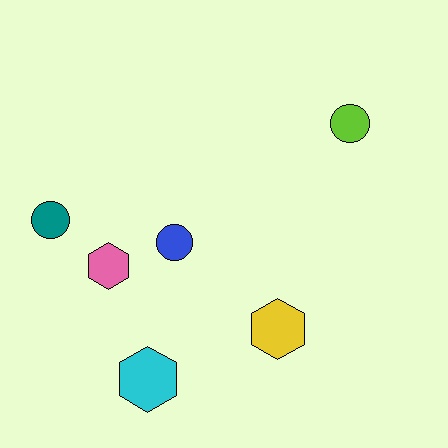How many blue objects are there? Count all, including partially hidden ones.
There is 1 blue object.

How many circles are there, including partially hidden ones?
There are 3 circles.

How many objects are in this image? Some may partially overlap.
There are 6 objects.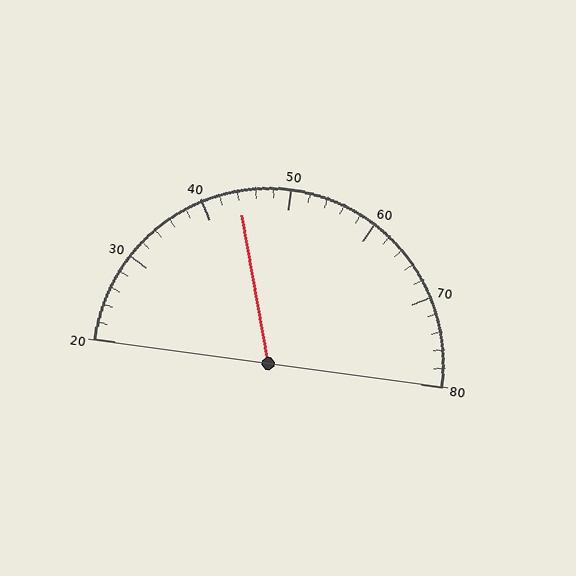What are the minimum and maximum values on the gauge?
The gauge ranges from 20 to 80.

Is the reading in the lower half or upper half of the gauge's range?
The reading is in the lower half of the range (20 to 80).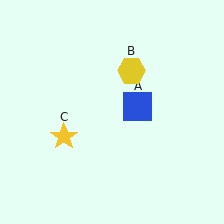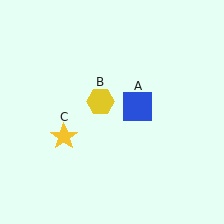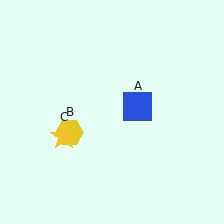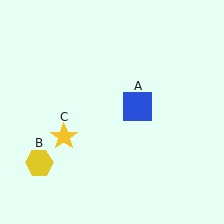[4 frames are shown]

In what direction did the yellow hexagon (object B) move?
The yellow hexagon (object B) moved down and to the left.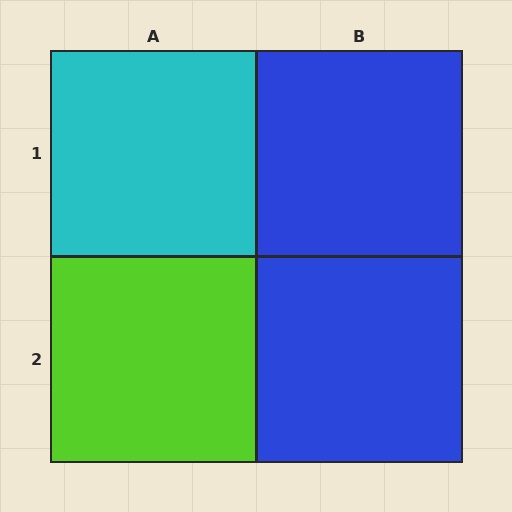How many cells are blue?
2 cells are blue.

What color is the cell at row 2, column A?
Lime.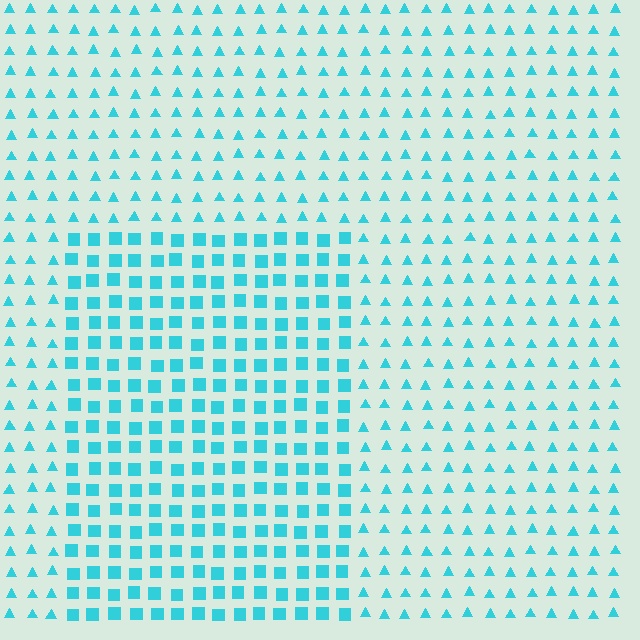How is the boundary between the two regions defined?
The boundary is defined by a change in element shape: squares inside vs. triangles outside. All elements share the same color and spacing.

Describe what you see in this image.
The image is filled with small cyan elements arranged in a uniform grid. A rectangle-shaped region contains squares, while the surrounding area contains triangles. The boundary is defined purely by the change in element shape.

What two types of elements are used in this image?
The image uses squares inside the rectangle region and triangles outside it.